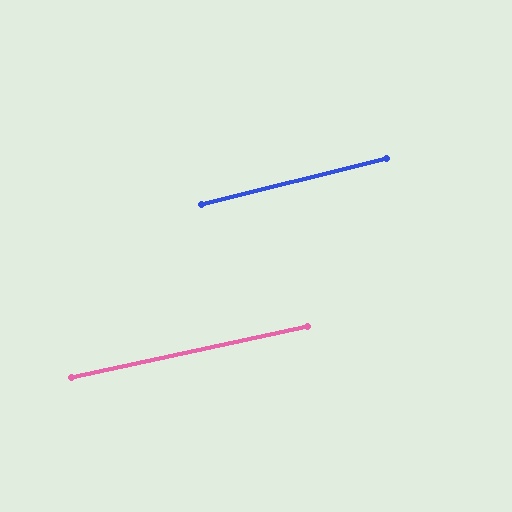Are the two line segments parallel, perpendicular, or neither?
Parallel — their directions differ by only 2.0°.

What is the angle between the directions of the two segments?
Approximately 2 degrees.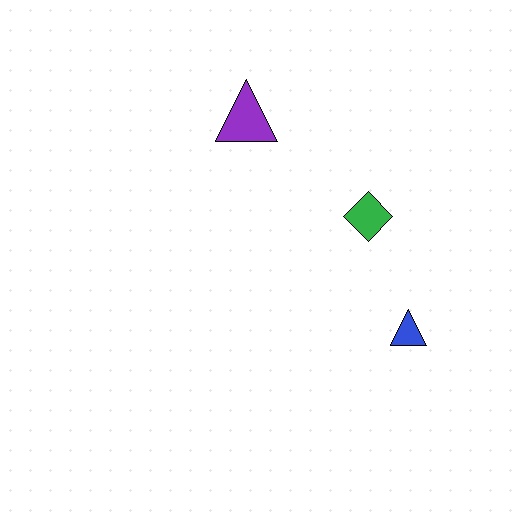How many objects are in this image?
There are 3 objects.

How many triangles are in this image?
There are 2 triangles.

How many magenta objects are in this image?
There are no magenta objects.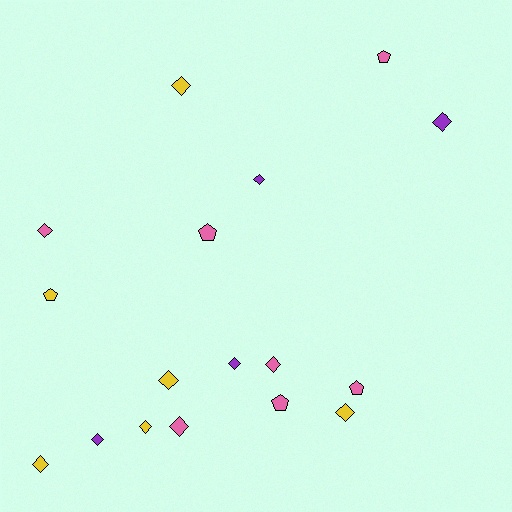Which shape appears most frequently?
Diamond, with 12 objects.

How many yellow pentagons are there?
There is 1 yellow pentagon.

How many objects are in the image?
There are 17 objects.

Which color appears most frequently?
Pink, with 7 objects.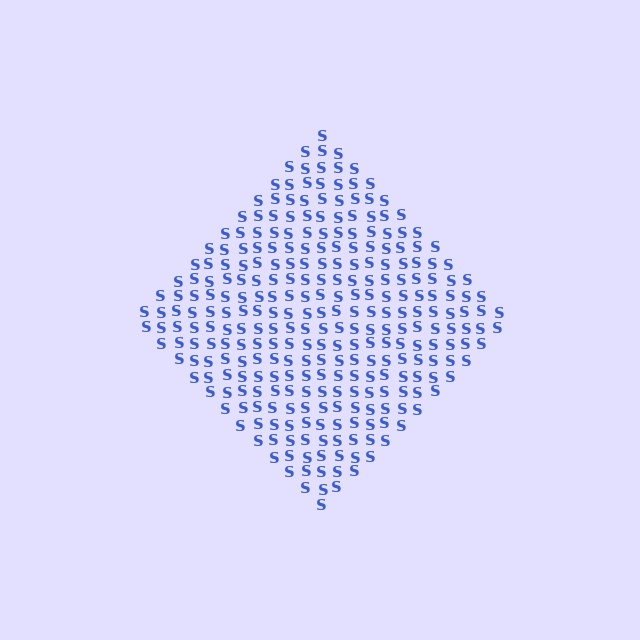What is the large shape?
The large shape is a diamond.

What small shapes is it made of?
It is made of small letter S's.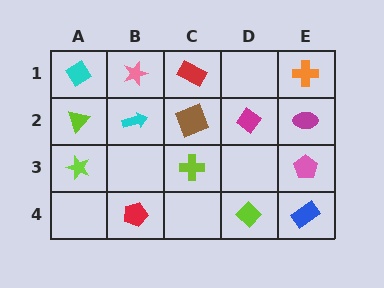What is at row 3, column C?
A lime cross.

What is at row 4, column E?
A blue rectangle.